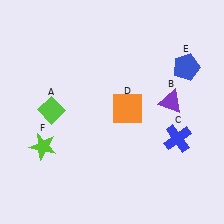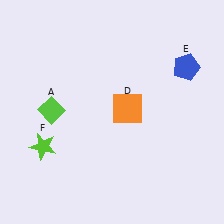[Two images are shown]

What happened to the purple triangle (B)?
The purple triangle (B) was removed in Image 2. It was in the top-right area of Image 1.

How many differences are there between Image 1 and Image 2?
There are 2 differences between the two images.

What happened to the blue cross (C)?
The blue cross (C) was removed in Image 2. It was in the bottom-right area of Image 1.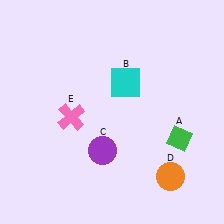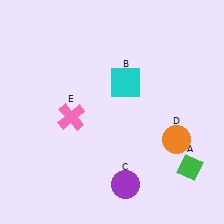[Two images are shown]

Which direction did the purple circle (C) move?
The purple circle (C) moved down.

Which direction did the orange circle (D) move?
The orange circle (D) moved up.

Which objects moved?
The objects that moved are: the green diamond (A), the purple circle (C), the orange circle (D).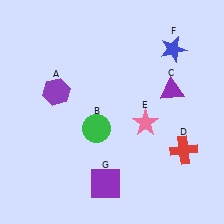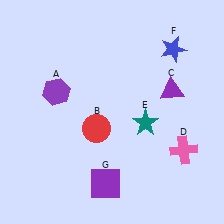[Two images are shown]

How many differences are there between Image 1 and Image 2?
There are 3 differences between the two images.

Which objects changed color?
B changed from green to red. D changed from red to pink. E changed from pink to teal.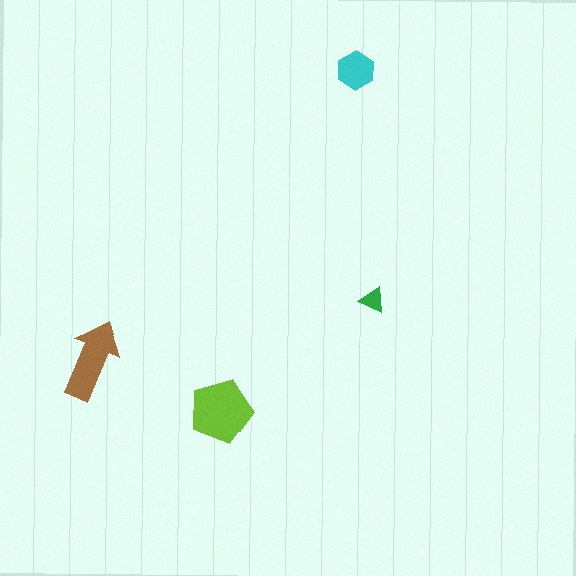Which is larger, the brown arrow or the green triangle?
The brown arrow.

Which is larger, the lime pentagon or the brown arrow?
The lime pentagon.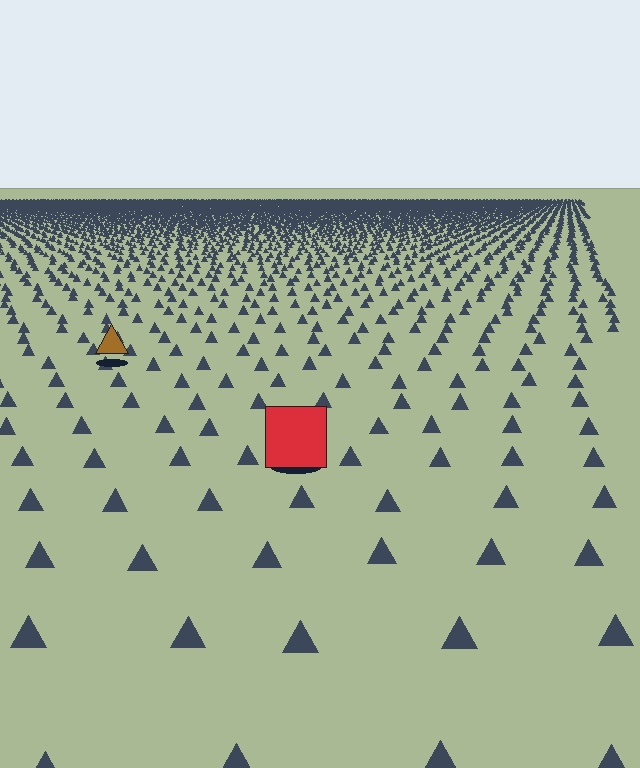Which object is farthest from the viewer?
The brown triangle is farthest from the viewer. It appears smaller and the ground texture around it is denser.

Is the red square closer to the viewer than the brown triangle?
Yes. The red square is closer — you can tell from the texture gradient: the ground texture is coarser near it.